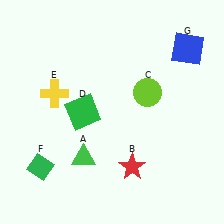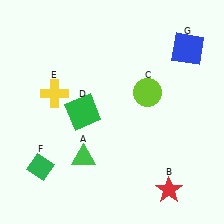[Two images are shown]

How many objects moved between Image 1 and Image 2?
1 object moved between the two images.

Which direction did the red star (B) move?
The red star (B) moved right.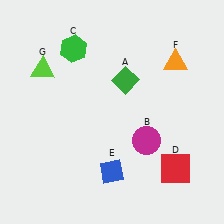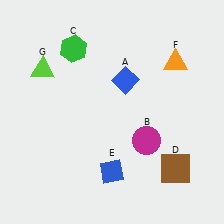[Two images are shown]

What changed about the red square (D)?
In Image 1, D is red. In Image 2, it changed to brown.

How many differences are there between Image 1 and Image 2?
There are 2 differences between the two images.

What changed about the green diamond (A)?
In Image 1, A is green. In Image 2, it changed to blue.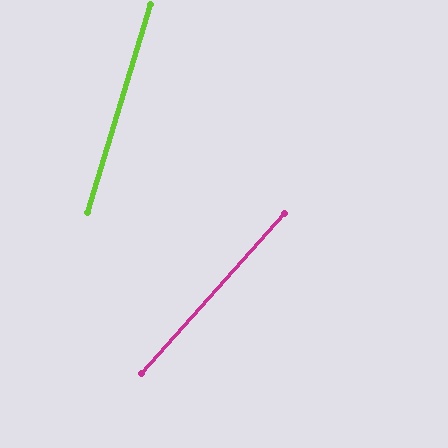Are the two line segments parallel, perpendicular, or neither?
Neither parallel nor perpendicular — they differ by about 25°.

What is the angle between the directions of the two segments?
Approximately 25 degrees.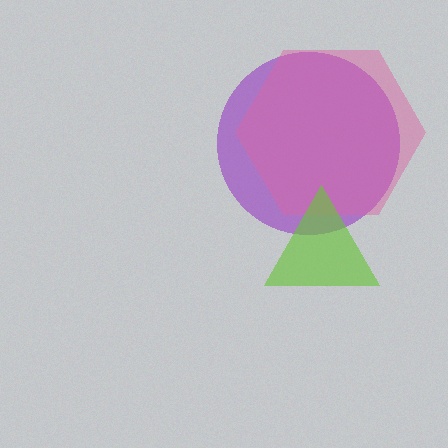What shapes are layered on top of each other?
The layered shapes are: a purple circle, a pink hexagon, a lime triangle.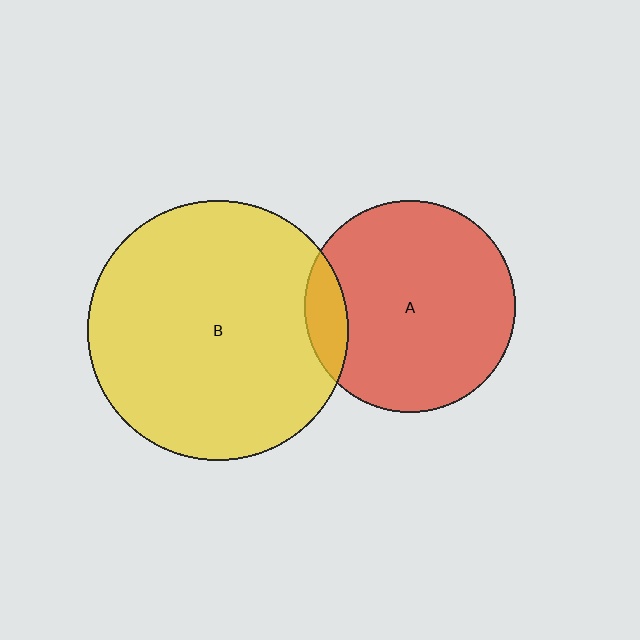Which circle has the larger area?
Circle B (yellow).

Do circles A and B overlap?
Yes.